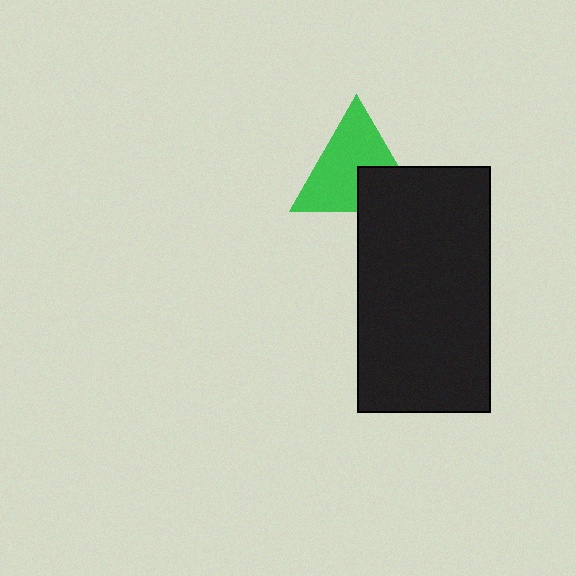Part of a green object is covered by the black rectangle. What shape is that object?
It is a triangle.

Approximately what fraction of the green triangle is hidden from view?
Roughly 31% of the green triangle is hidden behind the black rectangle.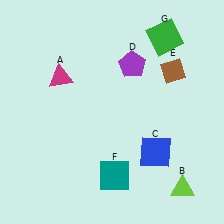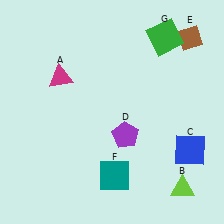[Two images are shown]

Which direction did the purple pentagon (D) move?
The purple pentagon (D) moved down.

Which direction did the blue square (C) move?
The blue square (C) moved right.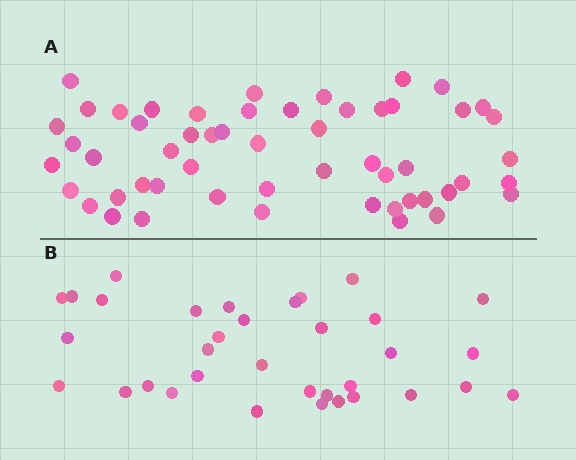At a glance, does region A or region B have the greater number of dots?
Region A (the top region) has more dots.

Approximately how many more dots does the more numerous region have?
Region A has approximately 20 more dots than region B.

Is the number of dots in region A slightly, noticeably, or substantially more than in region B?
Region A has substantially more. The ratio is roughly 1.6 to 1.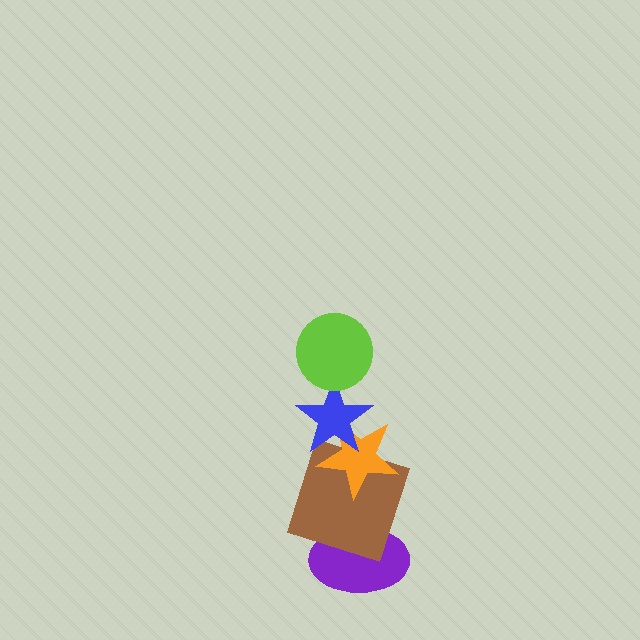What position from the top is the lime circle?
The lime circle is 1st from the top.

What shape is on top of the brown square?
The orange star is on top of the brown square.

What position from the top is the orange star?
The orange star is 3rd from the top.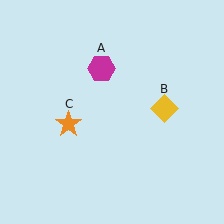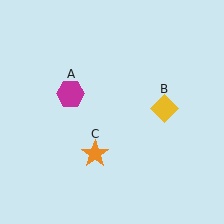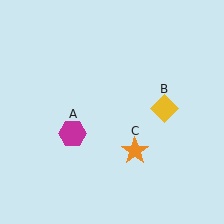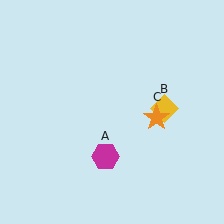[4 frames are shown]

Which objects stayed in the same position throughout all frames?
Yellow diamond (object B) remained stationary.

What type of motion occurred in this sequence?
The magenta hexagon (object A), orange star (object C) rotated counterclockwise around the center of the scene.